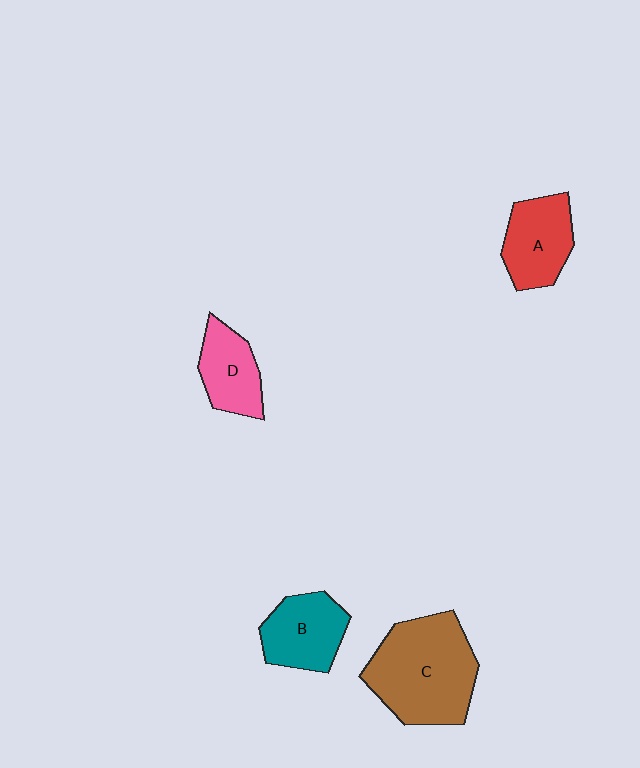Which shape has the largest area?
Shape C (brown).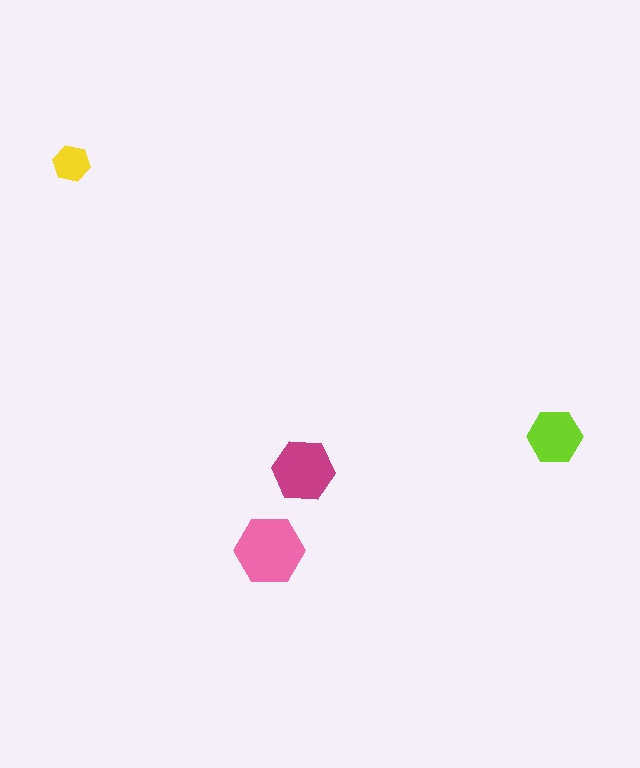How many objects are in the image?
There are 4 objects in the image.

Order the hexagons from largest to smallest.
the pink one, the magenta one, the lime one, the yellow one.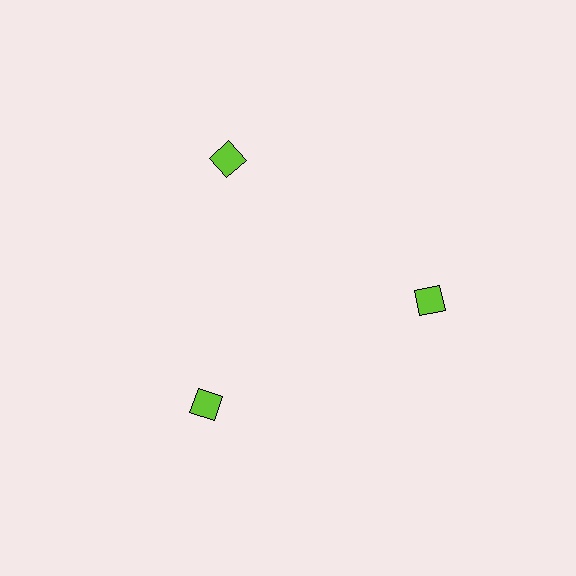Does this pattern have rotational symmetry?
Yes, this pattern has 3-fold rotational symmetry. It looks the same after rotating 120 degrees around the center.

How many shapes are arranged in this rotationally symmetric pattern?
There are 3 shapes, arranged in 3 groups of 1.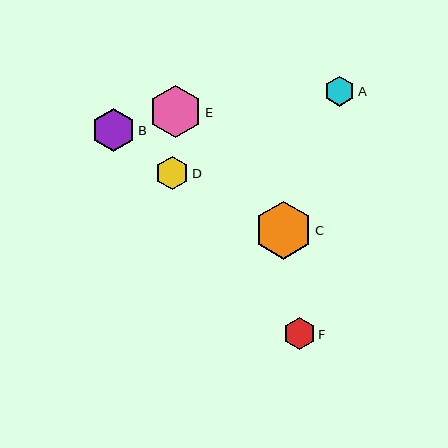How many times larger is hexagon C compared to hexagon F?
Hexagon C is approximately 1.8 times the size of hexagon F.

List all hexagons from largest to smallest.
From largest to smallest: C, E, B, D, F, A.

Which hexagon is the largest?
Hexagon C is the largest with a size of approximately 57 pixels.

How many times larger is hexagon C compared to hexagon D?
Hexagon C is approximately 1.7 times the size of hexagon D.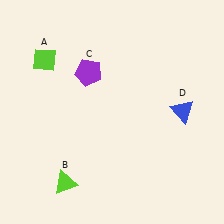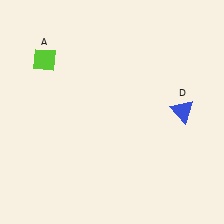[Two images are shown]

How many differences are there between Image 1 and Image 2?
There are 2 differences between the two images.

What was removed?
The lime triangle (B), the purple pentagon (C) were removed in Image 2.